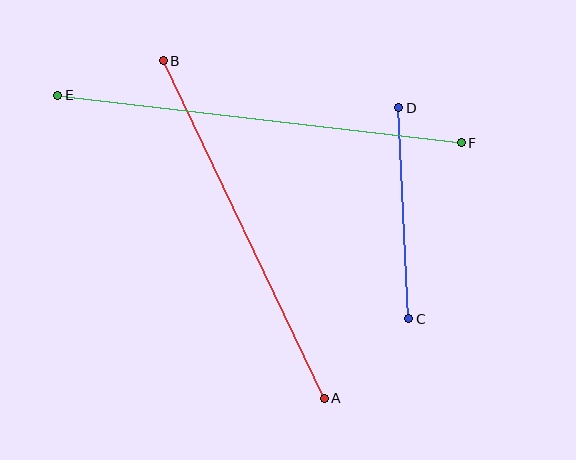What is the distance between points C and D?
The distance is approximately 211 pixels.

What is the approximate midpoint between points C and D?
The midpoint is at approximately (404, 213) pixels.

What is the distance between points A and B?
The distance is approximately 374 pixels.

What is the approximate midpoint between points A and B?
The midpoint is at approximately (244, 230) pixels.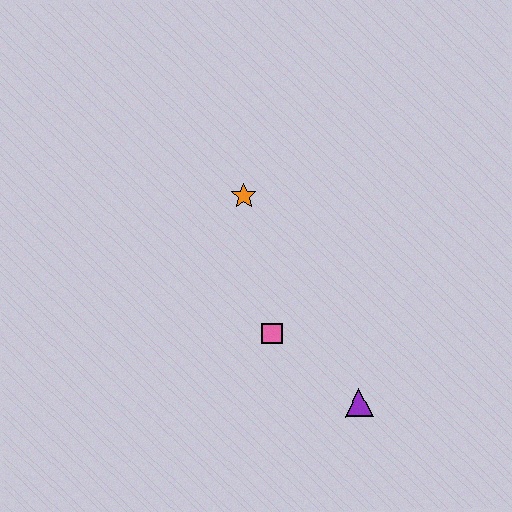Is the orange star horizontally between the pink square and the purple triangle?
No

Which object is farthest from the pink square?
The orange star is farthest from the pink square.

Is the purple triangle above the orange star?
No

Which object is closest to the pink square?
The purple triangle is closest to the pink square.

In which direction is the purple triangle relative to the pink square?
The purple triangle is to the right of the pink square.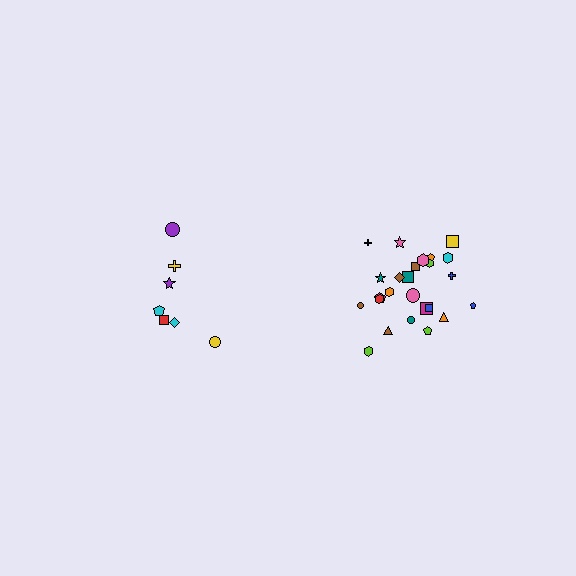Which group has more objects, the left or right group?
The right group.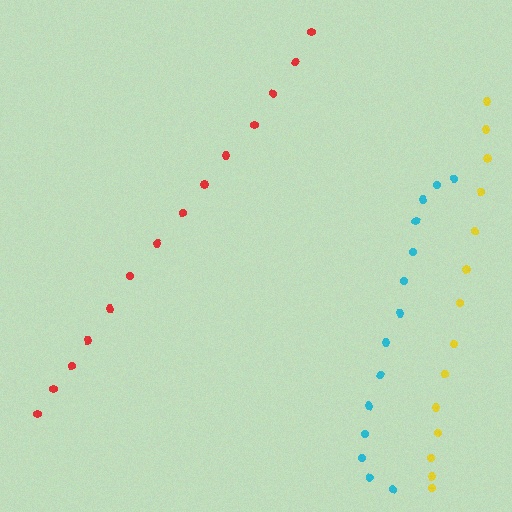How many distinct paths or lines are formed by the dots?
There are 3 distinct paths.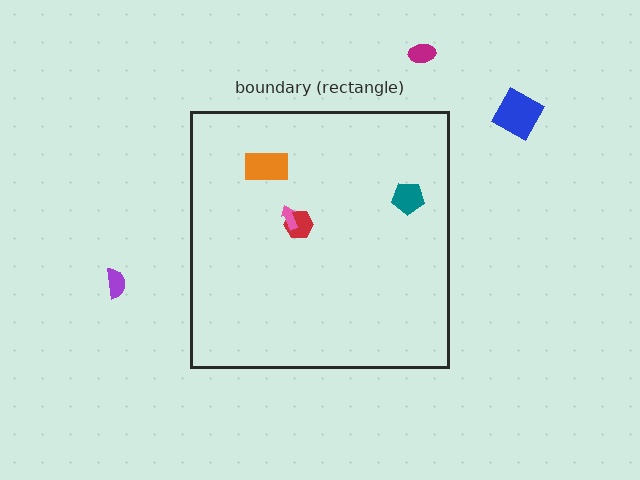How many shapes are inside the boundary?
4 inside, 3 outside.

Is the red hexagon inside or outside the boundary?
Inside.